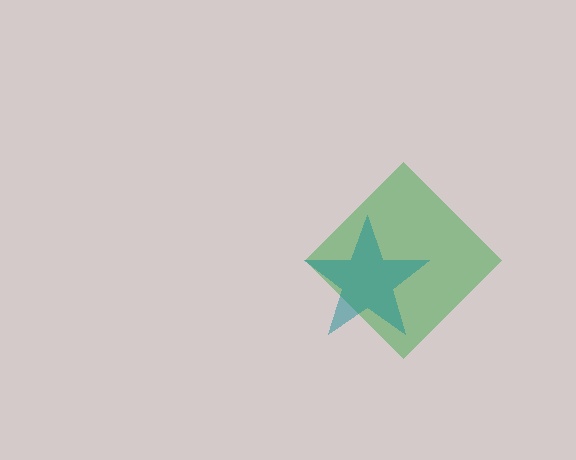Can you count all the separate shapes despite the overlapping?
Yes, there are 2 separate shapes.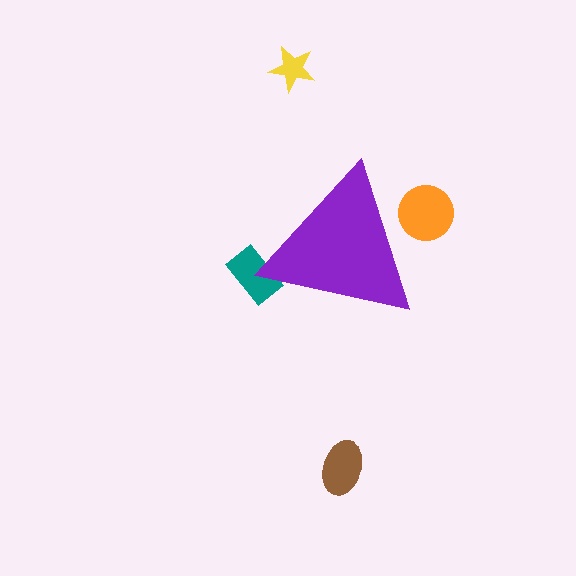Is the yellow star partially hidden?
No, the yellow star is fully visible.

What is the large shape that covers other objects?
A purple triangle.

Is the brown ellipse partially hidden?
No, the brown ellipse is fully visible.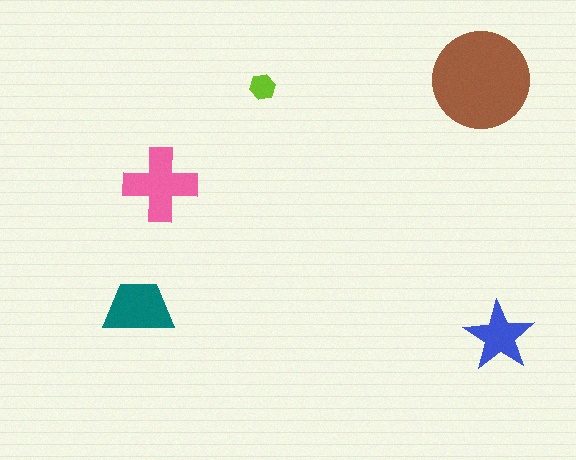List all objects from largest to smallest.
The brown circle, the pink cross, the teal trapezoid, the blue star, the lime hexagon.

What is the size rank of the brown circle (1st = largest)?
1st.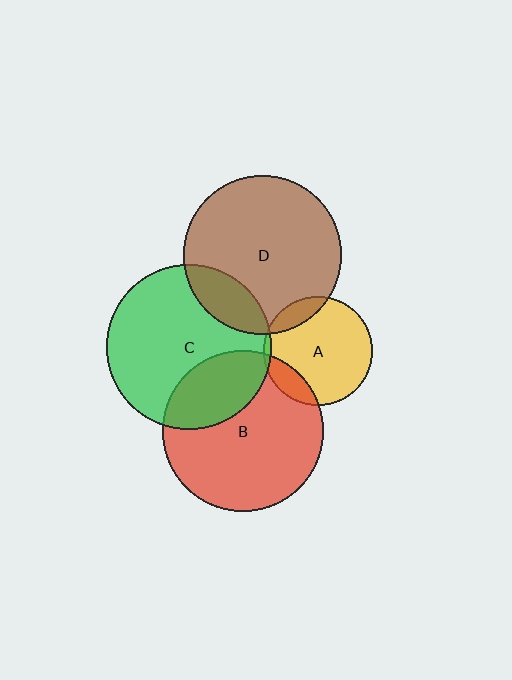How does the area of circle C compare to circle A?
Approximately 2.3 times.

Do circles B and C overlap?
Yes.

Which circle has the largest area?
Circle C (green).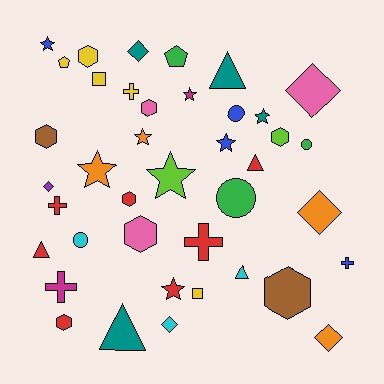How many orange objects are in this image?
There are 4 orange objects.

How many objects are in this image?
There are 40 objects.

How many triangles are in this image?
There are 5 triangles.